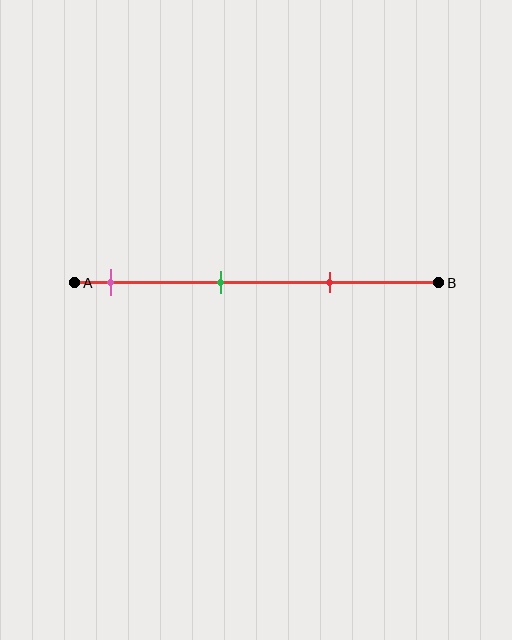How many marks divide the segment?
There are 3 marks dividing the segment.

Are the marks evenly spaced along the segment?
Yes, the marks are approximately evenly spaced.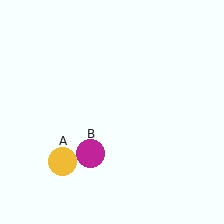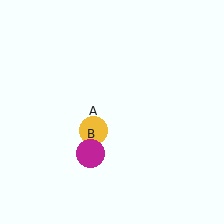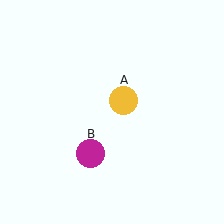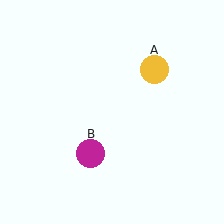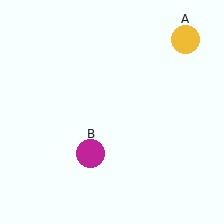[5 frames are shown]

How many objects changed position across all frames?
1 object changed position: yellow circle (object A).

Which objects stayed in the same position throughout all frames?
Magenta circle (object B) remained stationary.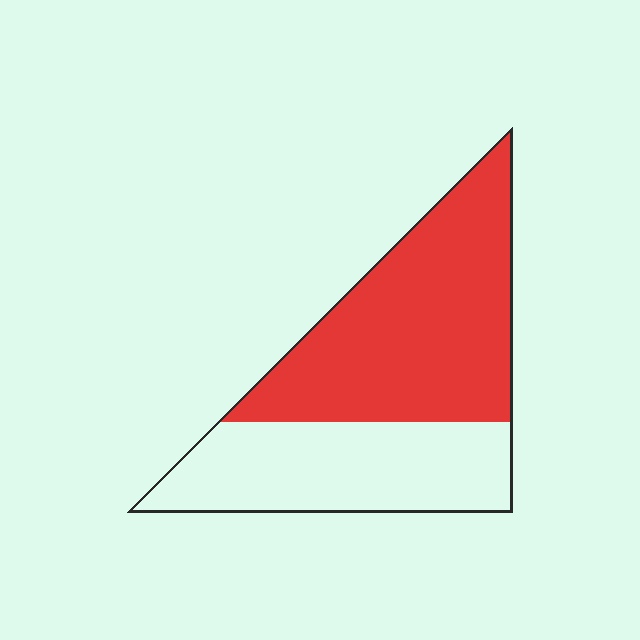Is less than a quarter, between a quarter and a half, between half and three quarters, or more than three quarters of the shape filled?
Between half and three quarters.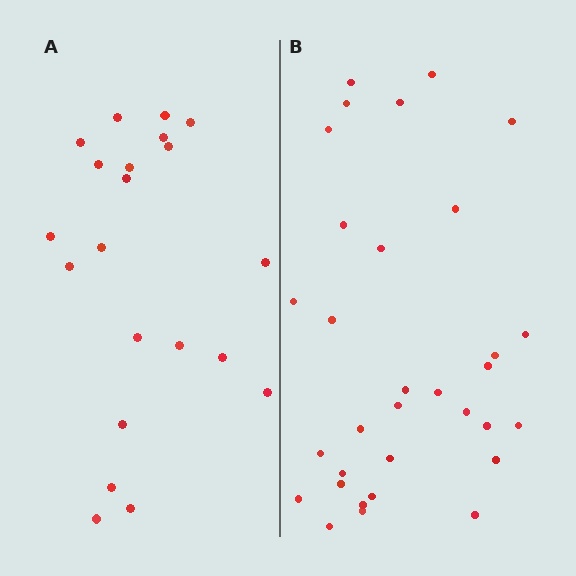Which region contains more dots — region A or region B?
Region B (the right region) has more dots.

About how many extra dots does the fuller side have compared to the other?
Region B has roughly 12 or so more dots than region A.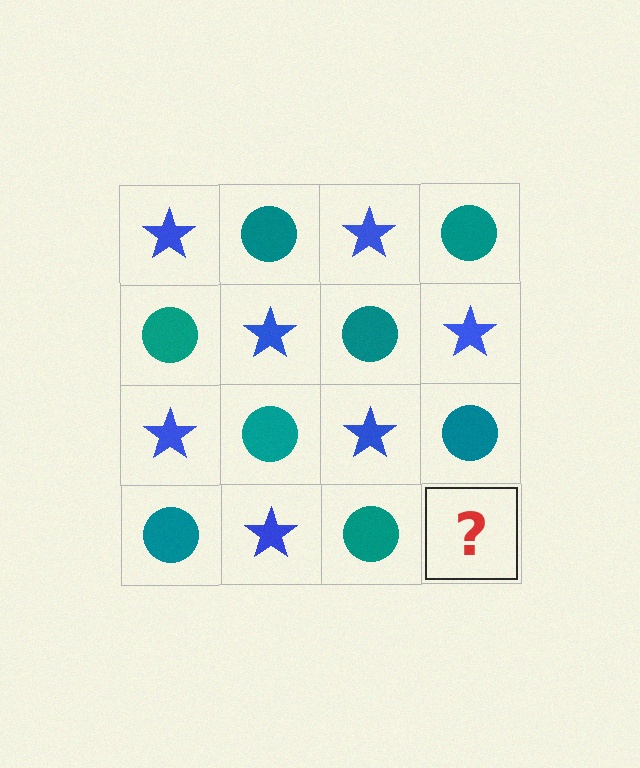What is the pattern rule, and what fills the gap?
The rule is that it alternates blue star and teal circle in a checkerboard pattern. The gap should be filled with a blue star.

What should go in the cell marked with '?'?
The missing cell should contain a blue star.